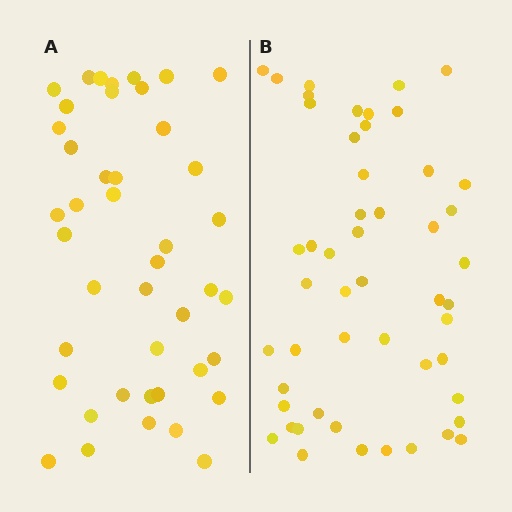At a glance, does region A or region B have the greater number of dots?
Region B (the right region) has more dots.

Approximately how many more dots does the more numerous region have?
Region B has roughly 8 or so more dots than region A.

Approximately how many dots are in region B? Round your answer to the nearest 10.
About 50 dots. (The exact count is 51, which rounds to 50.)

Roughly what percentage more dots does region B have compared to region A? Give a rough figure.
About 20% more.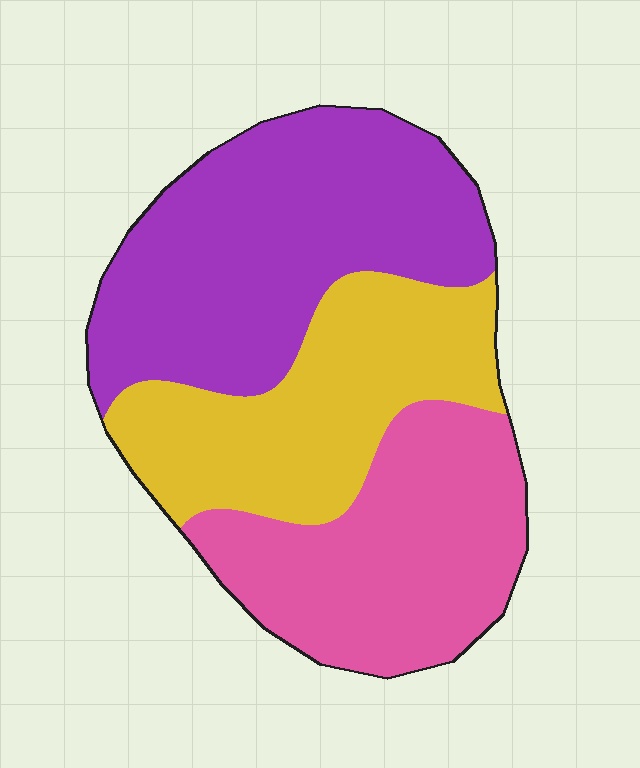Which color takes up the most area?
Purple, at roughly 40%.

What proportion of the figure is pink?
Pink covers 31% of the figure.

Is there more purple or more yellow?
Purple.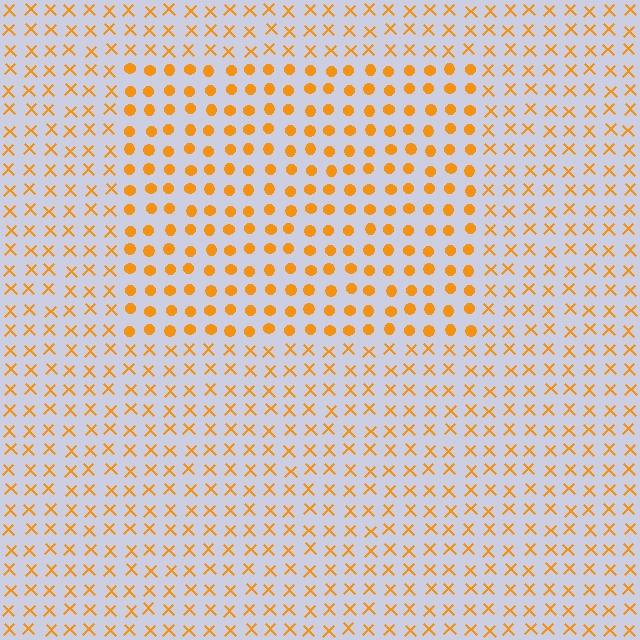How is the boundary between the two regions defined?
The boundary is defined by a change in element shape: circles inside vs. X marks outside. All elements share the same color and spacing.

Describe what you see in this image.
The image is filled with small orange elements arranged in a uniform grid. A rectangle-shaped region contains circles, while the surrounding area contains X marks. The boundary is defined purely by the change in element shape.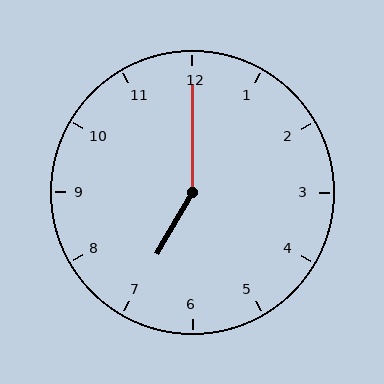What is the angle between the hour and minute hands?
Approximately 150 degrees.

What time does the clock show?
7:00.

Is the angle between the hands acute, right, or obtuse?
It is obtuse.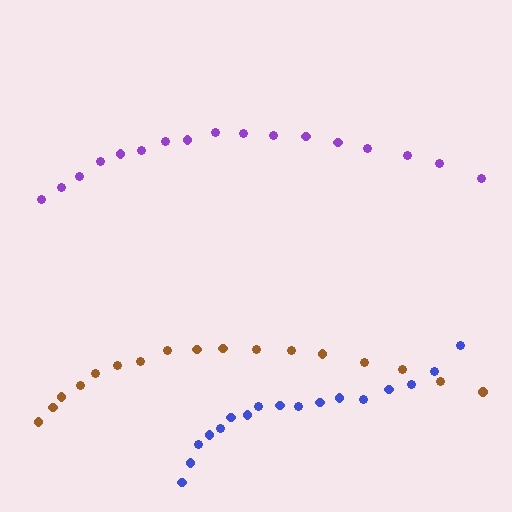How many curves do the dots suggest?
There are 3 distinct paths.